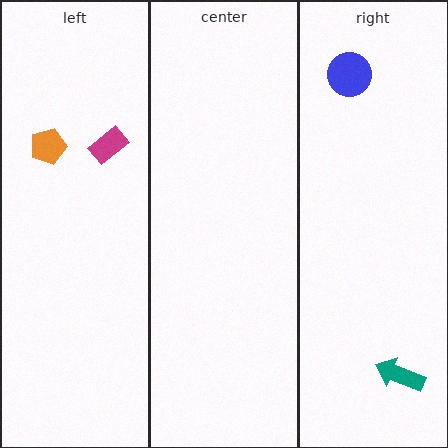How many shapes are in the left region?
2.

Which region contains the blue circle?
The right region.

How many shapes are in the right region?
2.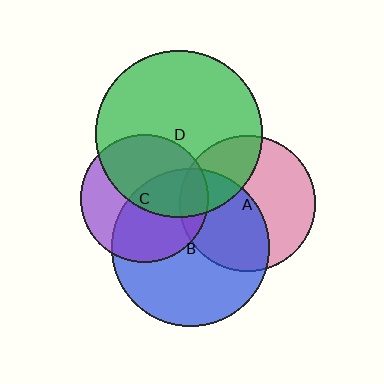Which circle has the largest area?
Circle D (green).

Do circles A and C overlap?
Yes.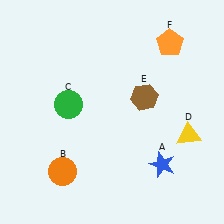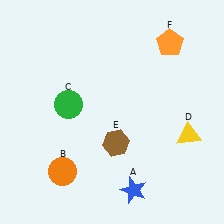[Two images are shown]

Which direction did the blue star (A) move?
The blue star (A) moved left.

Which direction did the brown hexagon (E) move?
The brown hexagon (E) moved down.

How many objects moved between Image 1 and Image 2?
2 objects moved between the two images.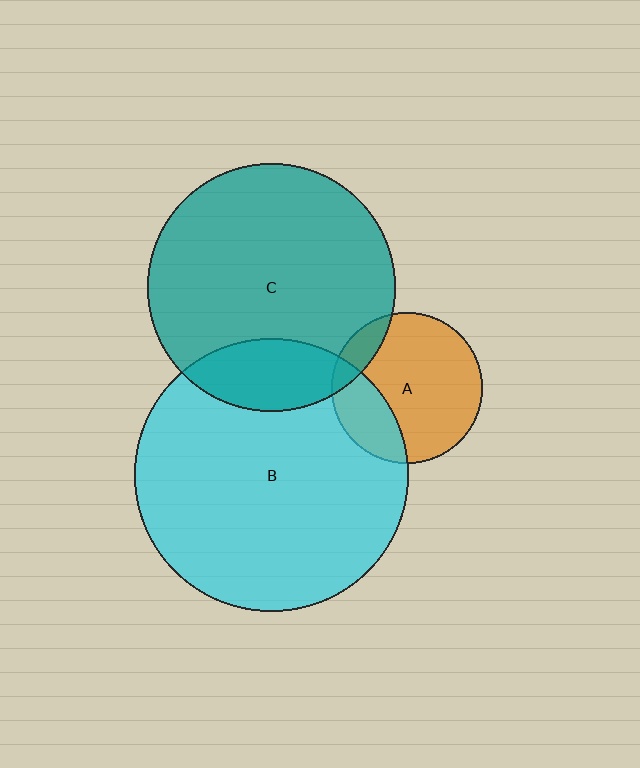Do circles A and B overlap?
Yes.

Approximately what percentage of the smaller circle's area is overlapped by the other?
Approximately 25%.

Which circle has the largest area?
Circle B (cyan).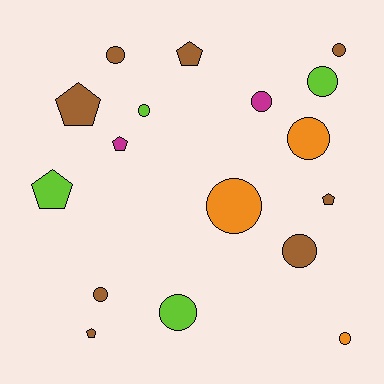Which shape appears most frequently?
Circle, with 11 objects.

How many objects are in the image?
There are 17 objects.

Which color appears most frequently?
Brown, with 8 objects.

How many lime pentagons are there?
There is 1 lime pentagon.